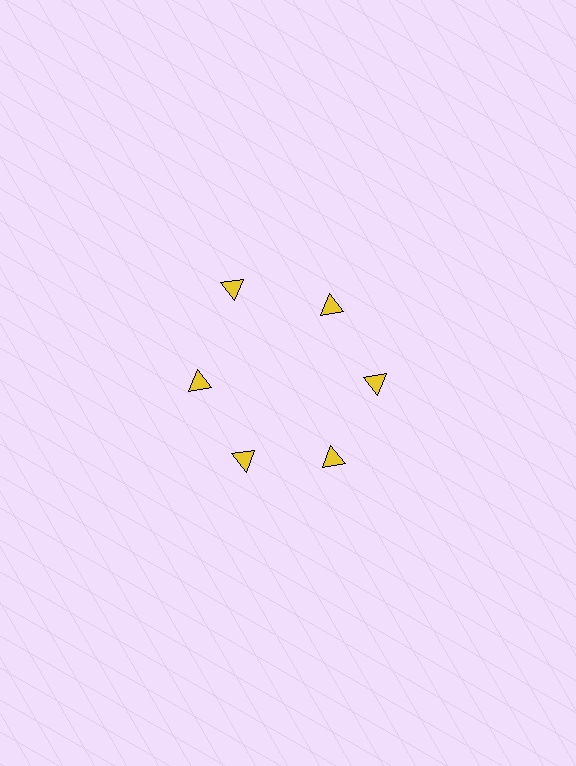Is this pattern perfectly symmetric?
No. The 6 yellow triangles are arranged in a ring, but one element near the 11 o'clock position is pushed outward from the center, breaking the 6-fold rotational symmetry.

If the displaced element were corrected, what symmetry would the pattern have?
It would have 6-fold rotational symmetry — the pattern would map onto itself every 60 degrees.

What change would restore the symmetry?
The symmetry would be restored by moving it inward, back onto the ring so that all 6 triangles sit at equal angles and equal distance from the center.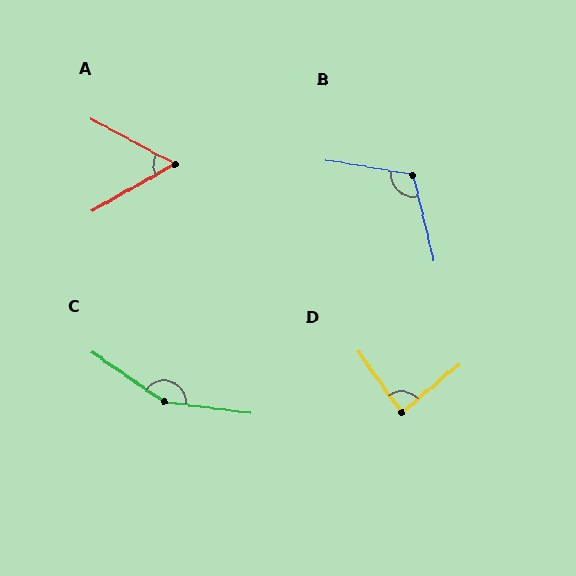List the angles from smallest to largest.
A (58°), D (86°), B (113°), C (153°).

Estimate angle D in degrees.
Approximately 86 degrees.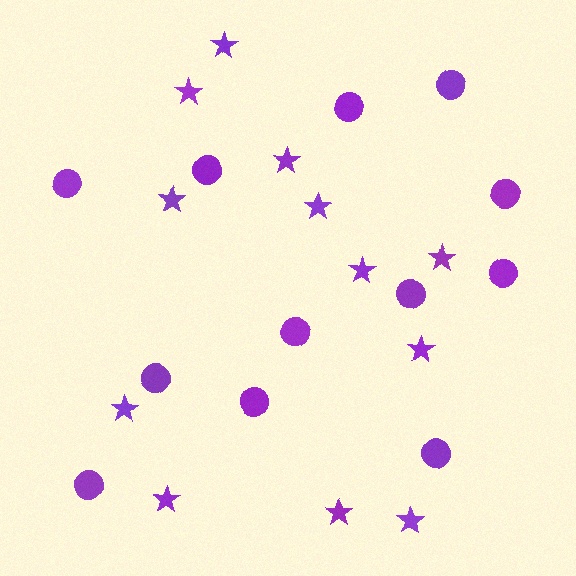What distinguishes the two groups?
There are 2 groups: one group of stars (12) and one group of circles (12).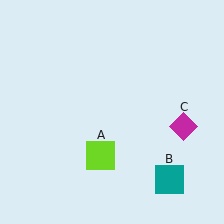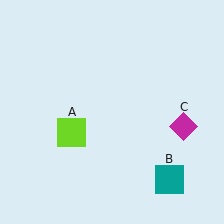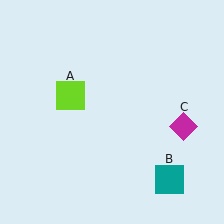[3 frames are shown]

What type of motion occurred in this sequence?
The lime square (object A) rotated clockwise around the center of the scene.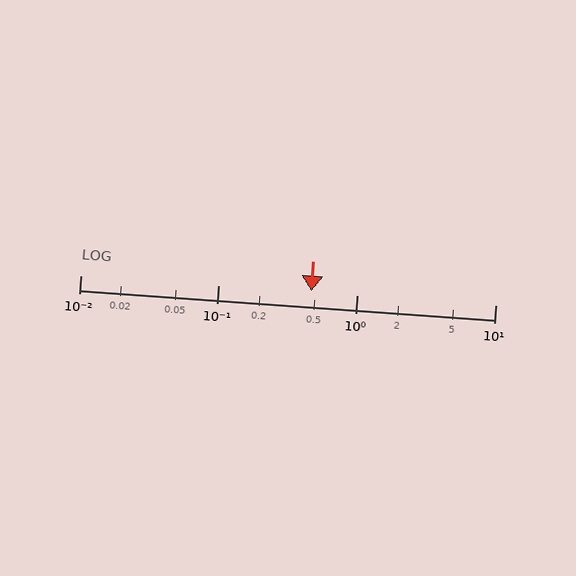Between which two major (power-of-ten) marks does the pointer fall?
The pointer is between 0.1 and 1.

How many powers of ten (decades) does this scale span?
The scale spans 3 decades, from 0.01 to 10.